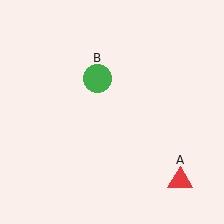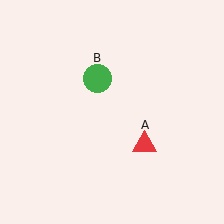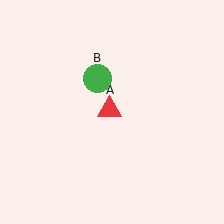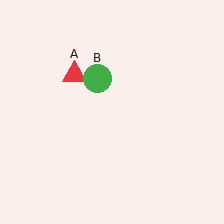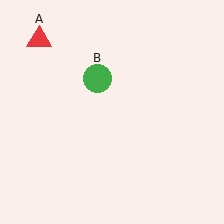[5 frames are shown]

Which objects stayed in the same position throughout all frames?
Green circle (object B) remained stationary.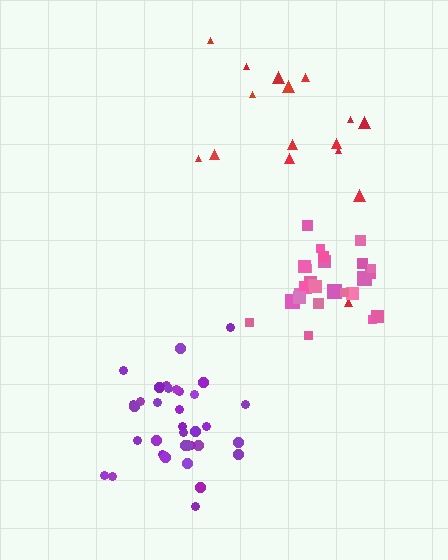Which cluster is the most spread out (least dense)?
Red.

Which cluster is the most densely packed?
Pink.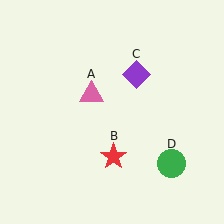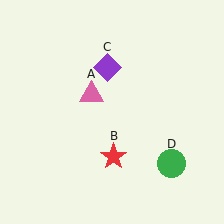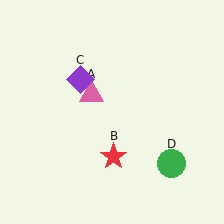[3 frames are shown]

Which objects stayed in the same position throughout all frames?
Pink triangle (object A) and red star (object B) and green circle (object D) remained stationary.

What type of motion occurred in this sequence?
The purple diamond (object C) rotated counterclockwise around the center of the scene.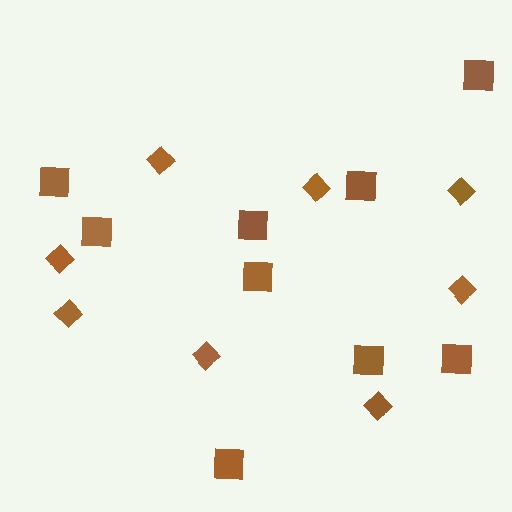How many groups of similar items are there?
There are 2 groups: one group of diamonds (8) and one group of squares (9).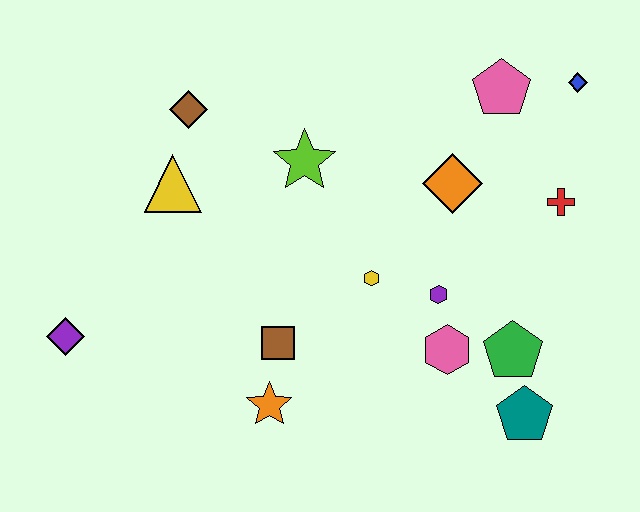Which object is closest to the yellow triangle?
The brown diamond is closest to the yellow triangle.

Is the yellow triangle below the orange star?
No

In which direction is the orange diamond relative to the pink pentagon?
The orange diamond is below the pink pentagon.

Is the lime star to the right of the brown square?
Yes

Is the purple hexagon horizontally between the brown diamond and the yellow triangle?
No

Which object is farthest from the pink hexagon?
The purple diamond is farthest from the pink hexagon.